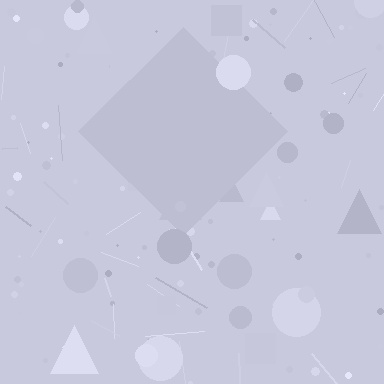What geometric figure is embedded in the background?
A diamond is embedded in the background.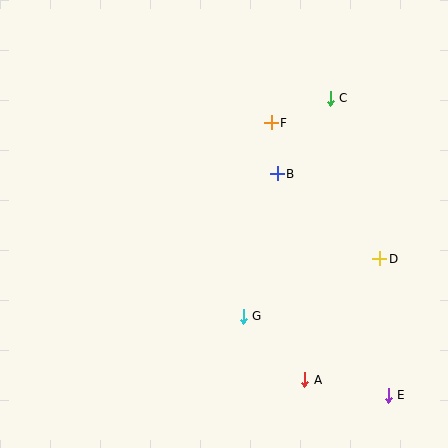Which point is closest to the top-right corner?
Point C is closest to the top-right corner.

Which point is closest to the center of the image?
Point B at (277, 174) is closest to the center.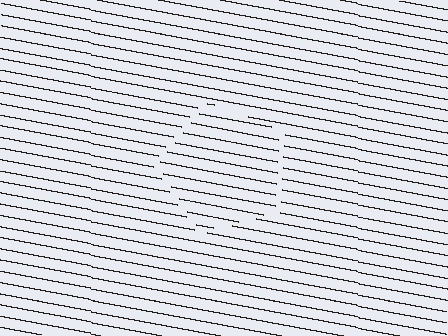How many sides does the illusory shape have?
5 sides — the line-ends trace a pentagon.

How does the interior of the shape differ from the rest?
The interior of the shape contains the same grating, shifted by half a period — the contour is defined by the phase discontinuity where line-ends from the inner and outer gratings abut.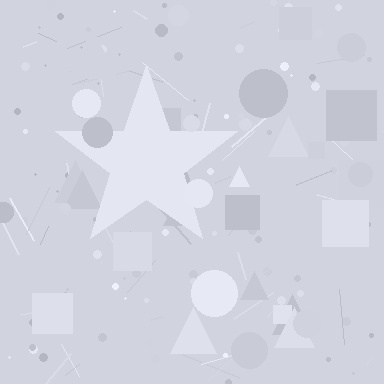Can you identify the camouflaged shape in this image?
The camouflaged shape is a star.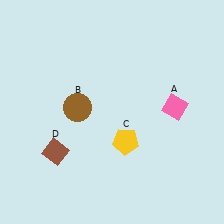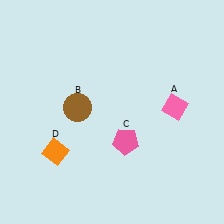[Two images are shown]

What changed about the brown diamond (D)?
In Image 1, D is brown. In Image 2, it changed to orange.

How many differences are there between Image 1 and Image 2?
There are 2 differences between the two images.